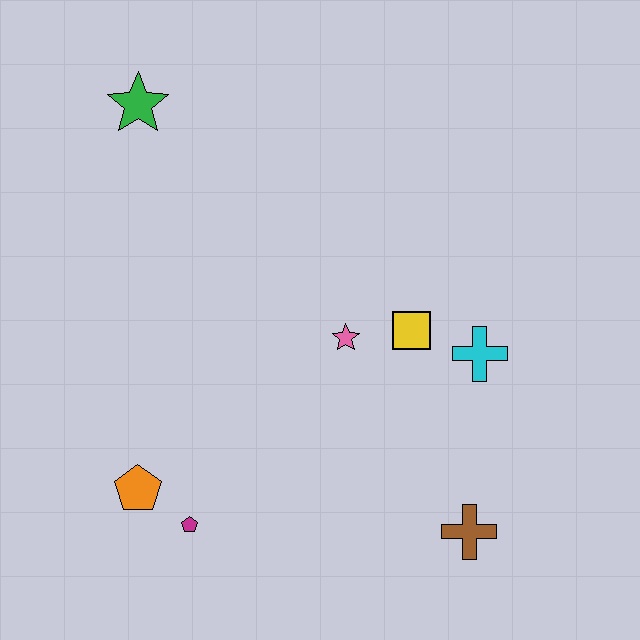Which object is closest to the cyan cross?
The yellow square is closest to the cyan cross.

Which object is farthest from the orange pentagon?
The green star is farthest from the orange pentagon.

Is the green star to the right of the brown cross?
No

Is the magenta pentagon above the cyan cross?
No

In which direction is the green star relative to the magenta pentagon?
The green star is above the magenta pentagon.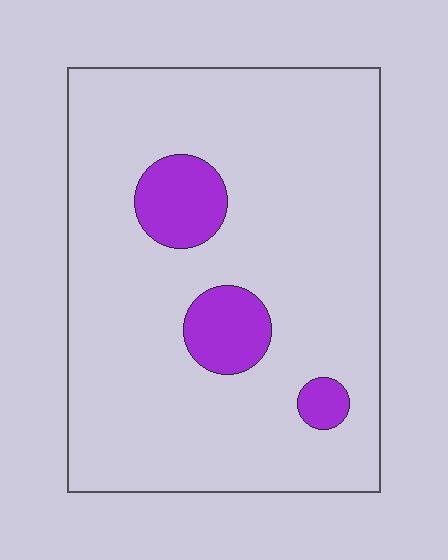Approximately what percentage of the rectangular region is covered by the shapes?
Approximately 10%.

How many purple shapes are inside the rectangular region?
3.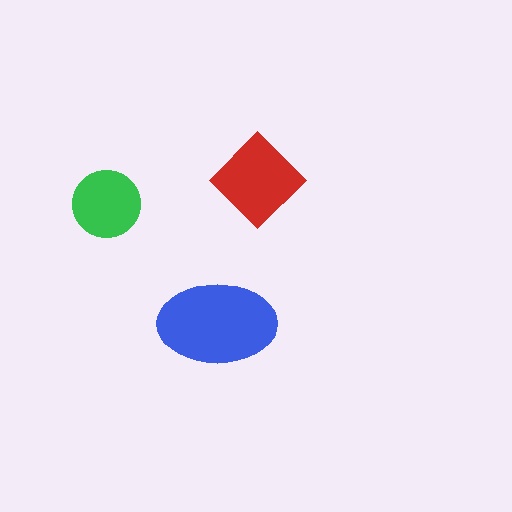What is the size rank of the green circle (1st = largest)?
3rd.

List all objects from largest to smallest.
The blue ellipse, the red diamond, the green circle.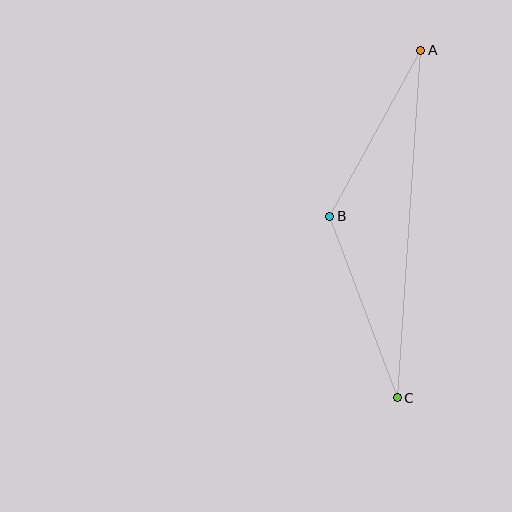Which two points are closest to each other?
Points A and B are closest to each other.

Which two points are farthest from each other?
Points A and C are farthest from each other.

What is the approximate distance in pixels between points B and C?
The distance between B and C is approximately 193 pixels.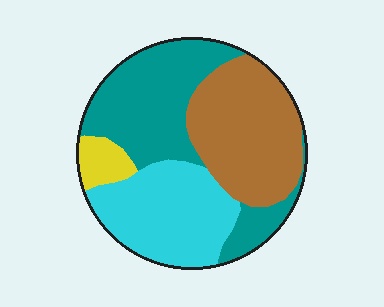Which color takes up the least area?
Yellow, at roughly 5%.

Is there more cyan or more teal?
Teal.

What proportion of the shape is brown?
Brown takes up between a quarter and a half of the shape.